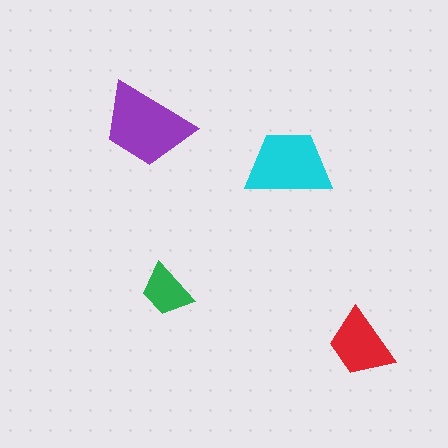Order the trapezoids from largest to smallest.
the purple one, the cyan one, the red one, the green one.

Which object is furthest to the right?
The red trapezoid is rightmost.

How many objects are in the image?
There are 4 objects in the image.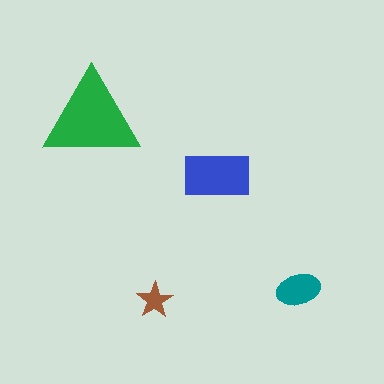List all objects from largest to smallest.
The green triangle, the blue rectangle, the teal ellipse, the brown star.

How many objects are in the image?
There are 4 objects in the image.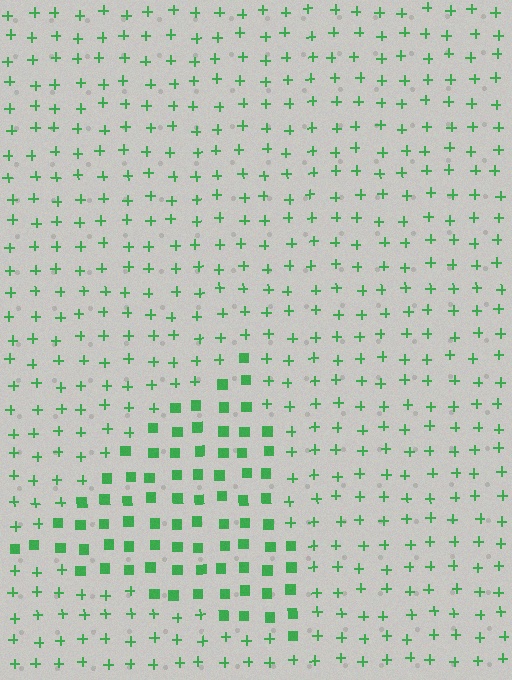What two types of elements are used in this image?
The image uses squares inside the triangle region and plus signs outside it.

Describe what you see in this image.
The image is filled with small green elements arranged in a uniform grid. A triangle-shaped region contains squares, while the surrounding area contains plus signs. The boundary is defined purely by the change in element shape.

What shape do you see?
I see a triangle.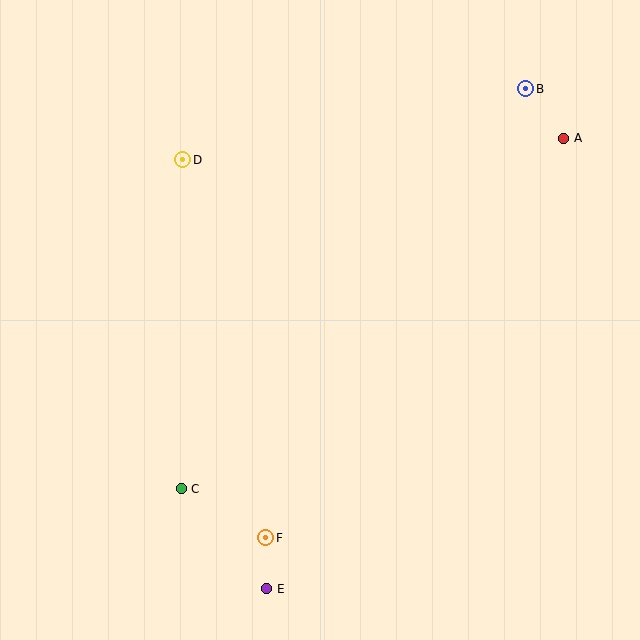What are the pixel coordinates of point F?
Point F is at (266, 538).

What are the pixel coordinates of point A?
Point A is at (564, 138).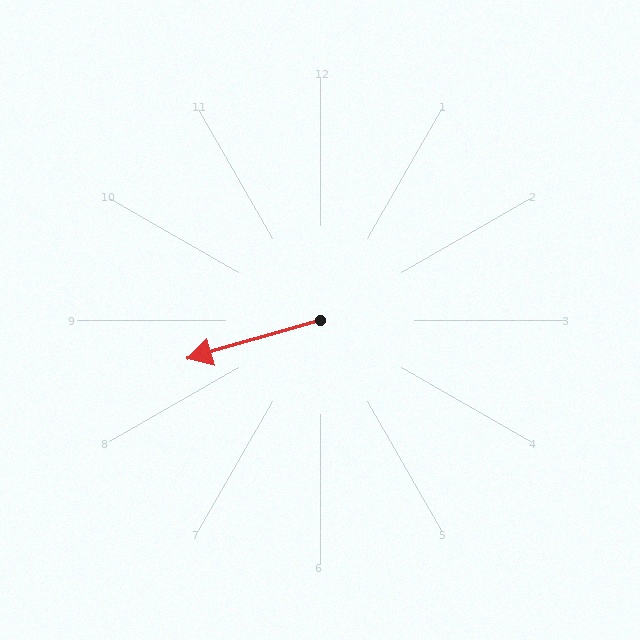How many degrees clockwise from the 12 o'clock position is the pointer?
Approximately 254 degrees.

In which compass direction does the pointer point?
West.